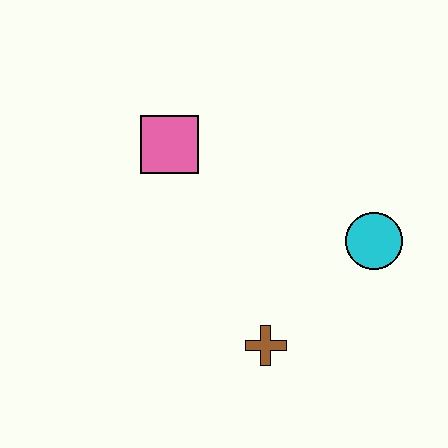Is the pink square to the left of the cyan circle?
Yes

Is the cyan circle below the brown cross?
No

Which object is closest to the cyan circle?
The brown cross is closest to the cyan circle.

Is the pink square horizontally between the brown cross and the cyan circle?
No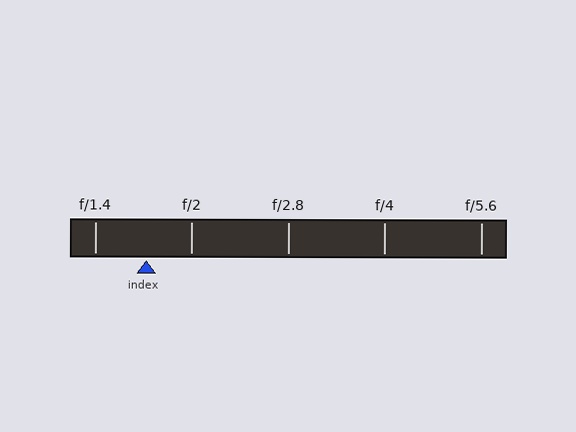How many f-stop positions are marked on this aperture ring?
There are 5 f-stop positions marked.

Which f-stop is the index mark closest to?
The index mark is closest to f/2.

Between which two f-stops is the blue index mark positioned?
The index mark is between f/1.4 and f/2.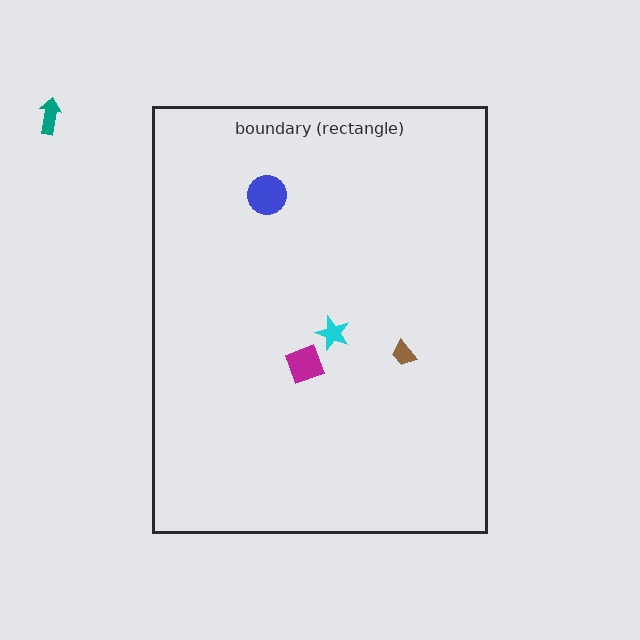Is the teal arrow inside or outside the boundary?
Outside.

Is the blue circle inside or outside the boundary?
Inside.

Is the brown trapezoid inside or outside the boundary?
Inside.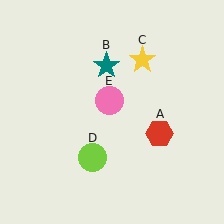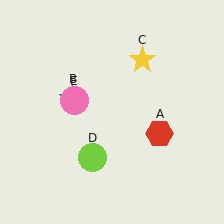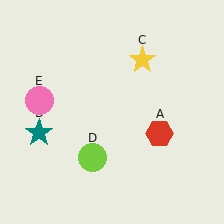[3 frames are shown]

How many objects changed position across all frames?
2 objects changed position: teal star (object B), pink circle (object E).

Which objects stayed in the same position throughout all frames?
Red hexagon (object A) and yellow star (object C) and lime circle (object D) remained stationary.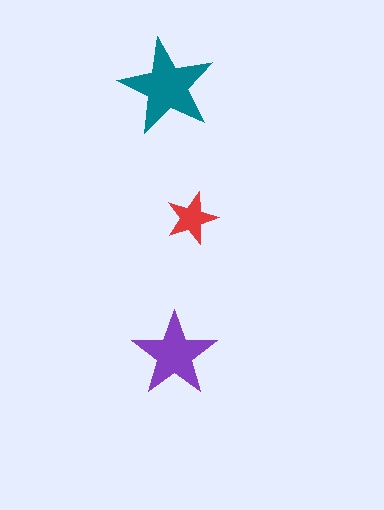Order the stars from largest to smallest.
the teal one, the purple one, the red one.